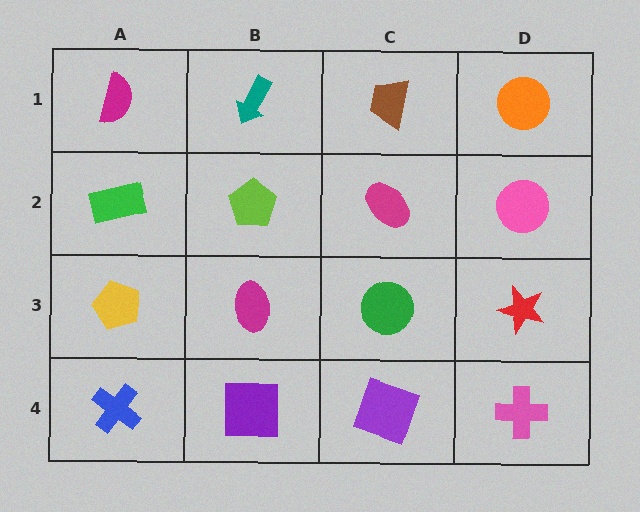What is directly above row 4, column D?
A red star.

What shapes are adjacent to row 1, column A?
A green rectangle (row 2, column A), a teal arrow (row 1, column B).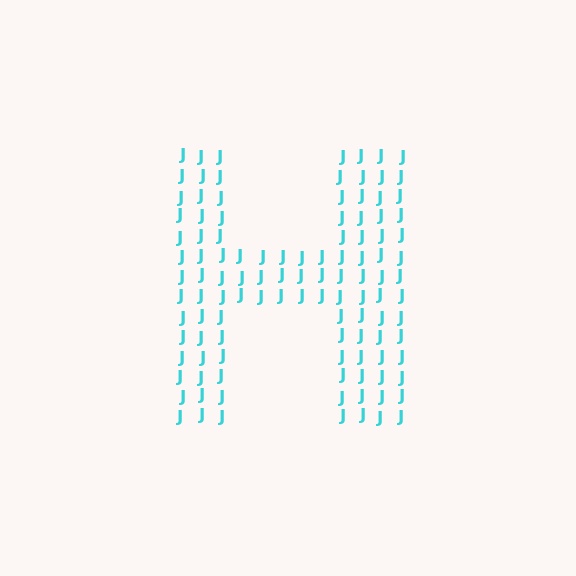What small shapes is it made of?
It is made of small letter J's.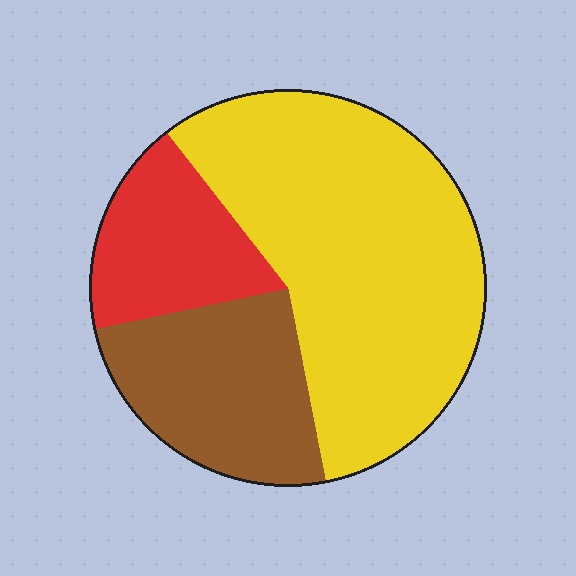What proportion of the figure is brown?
Brown takes up about one quarter (1/4) of the figure.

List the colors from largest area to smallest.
From largest to smallest: yellow, brown, red.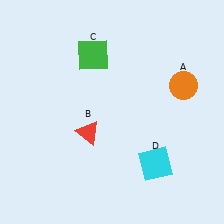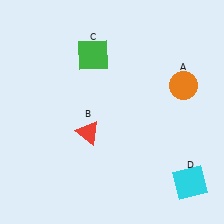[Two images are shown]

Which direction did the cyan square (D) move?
The cyan square (D) moved right.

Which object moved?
The cyan square (D) moved right.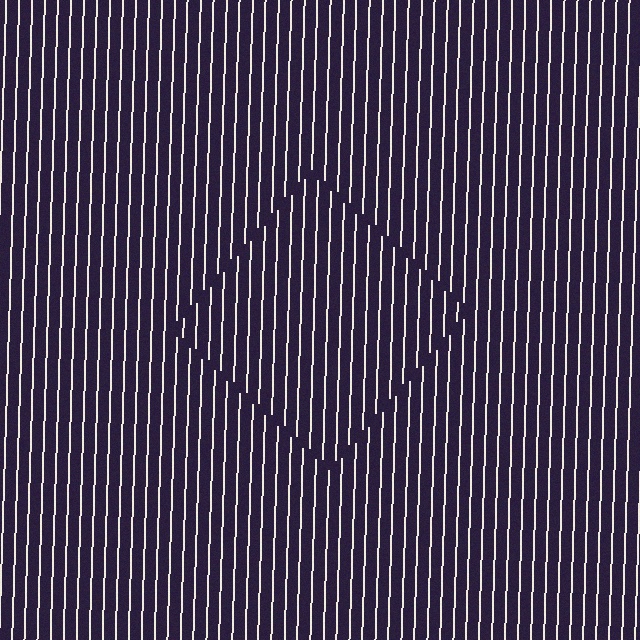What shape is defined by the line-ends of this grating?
An illusory square. The interior of the shape contains the same grating, shifted by half a period — the contour is defined by the phase discontinuity where line-ends from the inner and outer gratings abut.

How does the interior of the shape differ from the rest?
The interior of the shape contains the same grating, shifted by half a period — the contour is defined by the phase discontinuity where line-ends from the inner and outer gratings abut.